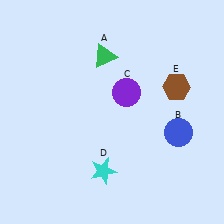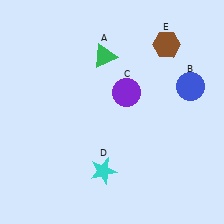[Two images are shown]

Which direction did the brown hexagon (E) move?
The brown hexagon (E) moved up.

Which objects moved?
The objects that moved are: the blue circle (B), the brown hexagon (E).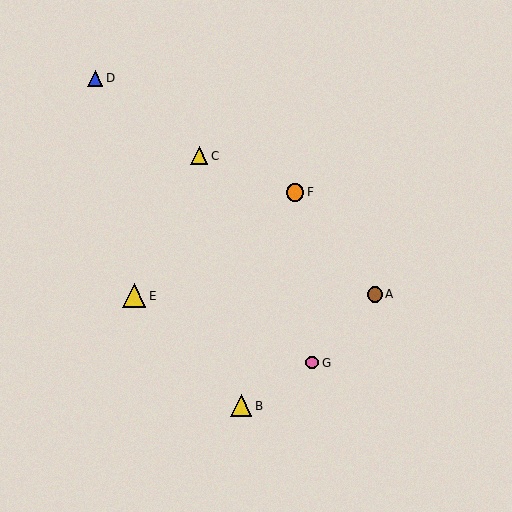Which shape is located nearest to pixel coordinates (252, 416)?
The yellow triangle (labeled B) at (241, 406) is nearest to that location.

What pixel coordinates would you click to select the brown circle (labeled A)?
Click at (375, 294) to select the brown circle A.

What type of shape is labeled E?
Shape E is a yellow triangle.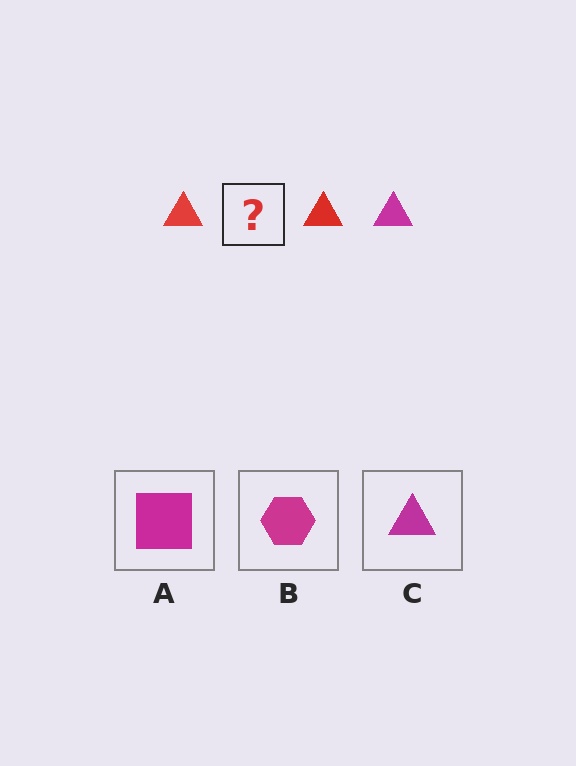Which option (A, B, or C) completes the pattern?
C.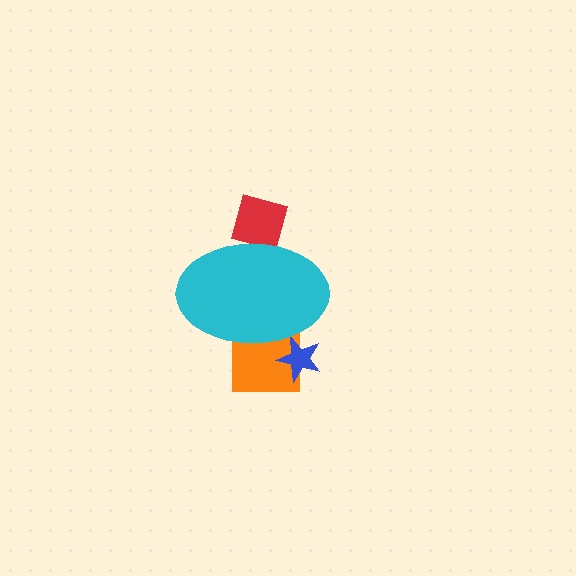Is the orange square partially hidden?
Yes, the orange square is partially hidden behind the cyan ellipse.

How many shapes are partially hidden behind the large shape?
3 shapes are partially hidden.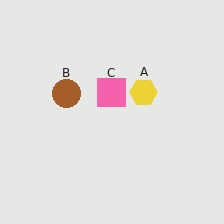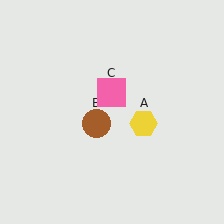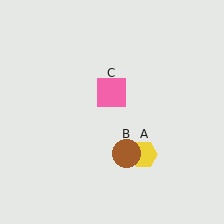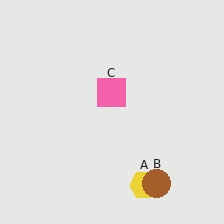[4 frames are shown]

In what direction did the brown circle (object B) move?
The brown circle (object B) moved down and to the right.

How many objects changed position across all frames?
2 objects changed position: yellow hexagon (object A), brown circle (object B).